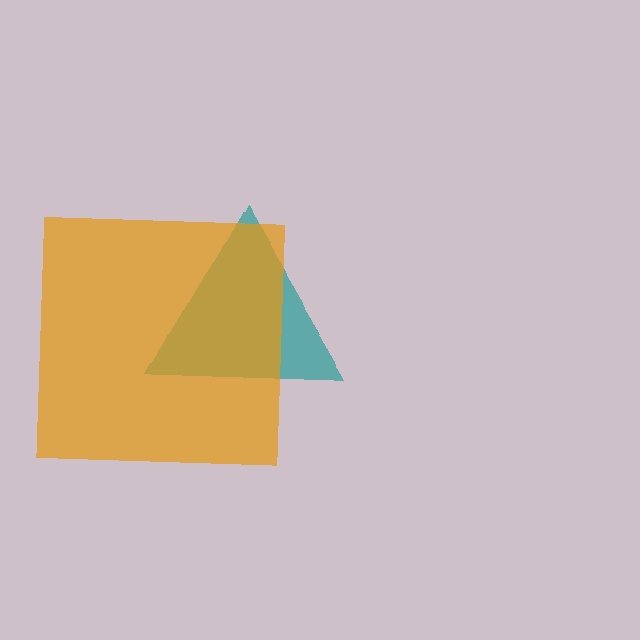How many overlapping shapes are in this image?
There are 2 overlapping shapes in the image.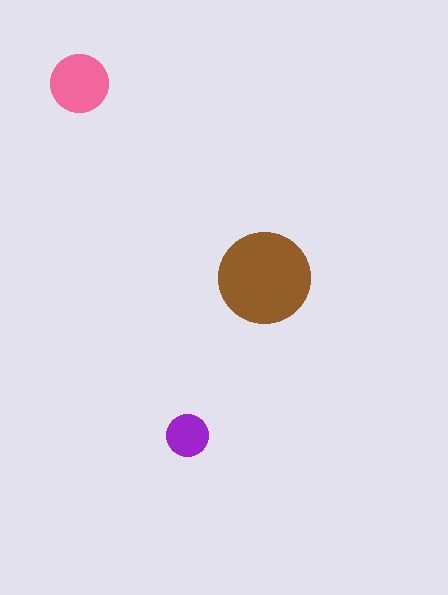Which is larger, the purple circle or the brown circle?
The brown one.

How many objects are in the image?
There are 3 objects in the image.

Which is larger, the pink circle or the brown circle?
The brown one.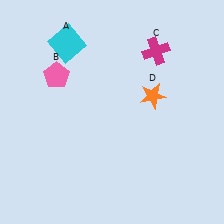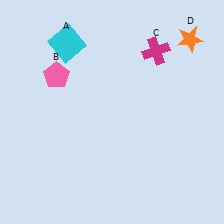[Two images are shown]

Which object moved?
The orange star (D) moved up.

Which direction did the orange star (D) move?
The orange star (D) moved up.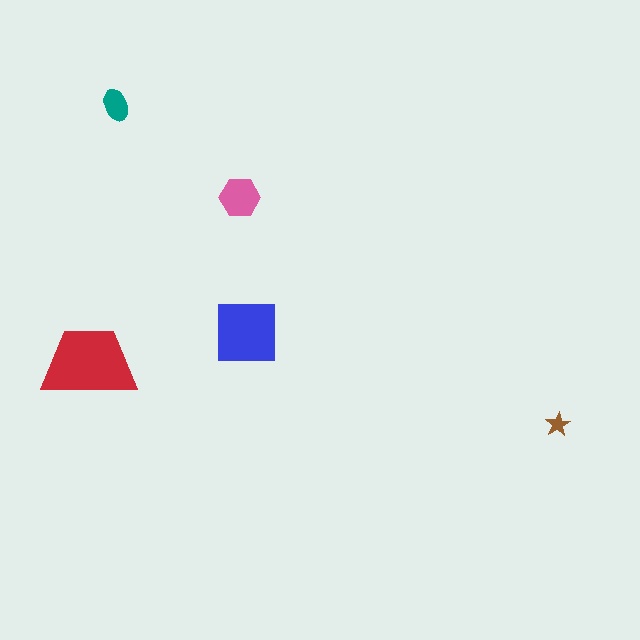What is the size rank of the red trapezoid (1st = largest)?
1st.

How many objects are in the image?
There are 5 objects in the image.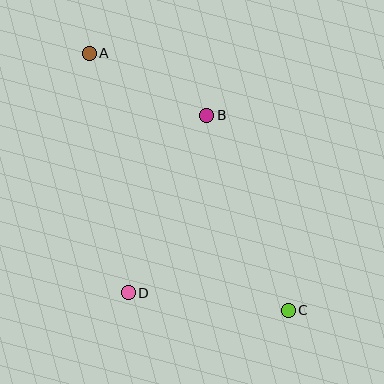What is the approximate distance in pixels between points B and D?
The distance between B and D is approximately 194 pixels.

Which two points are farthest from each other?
Points A and C are farthest from each other.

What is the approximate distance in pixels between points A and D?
The distance between A and D is approximately 243 pixels.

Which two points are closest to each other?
Points A and B are closest to each other.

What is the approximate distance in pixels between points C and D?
The distance between C and D is approximately 161 pixels.